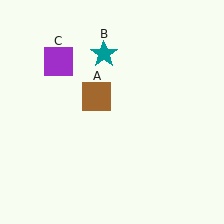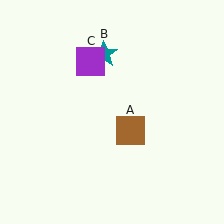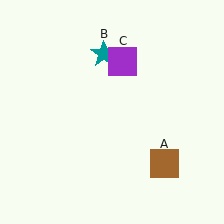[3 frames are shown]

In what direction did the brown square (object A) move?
The brown square (object A) moved down and to the right.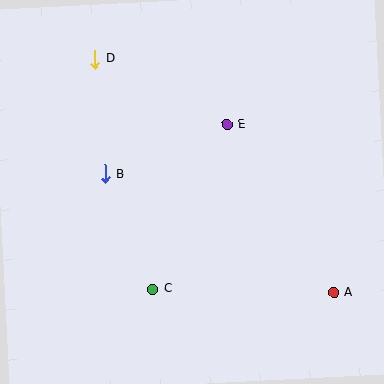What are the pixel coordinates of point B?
Point B is at (105, 174).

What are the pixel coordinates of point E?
Point E is at (227, 125).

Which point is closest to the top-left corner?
Point D is closest to the top-left corner.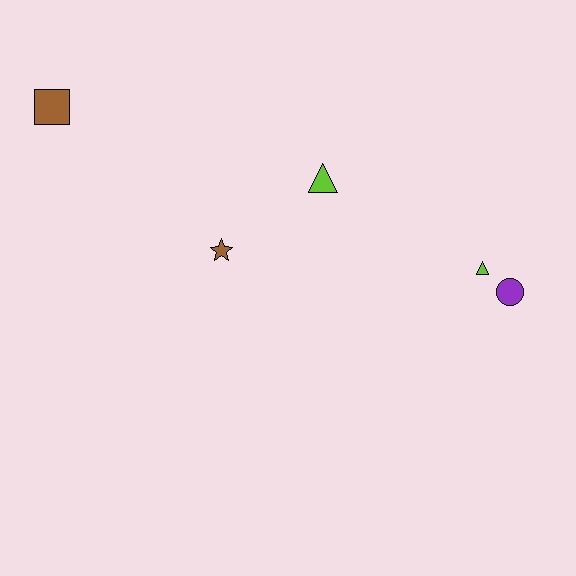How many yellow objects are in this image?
There are no yellow objects.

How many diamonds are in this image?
There are no diamonds.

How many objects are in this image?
There are 5 objects.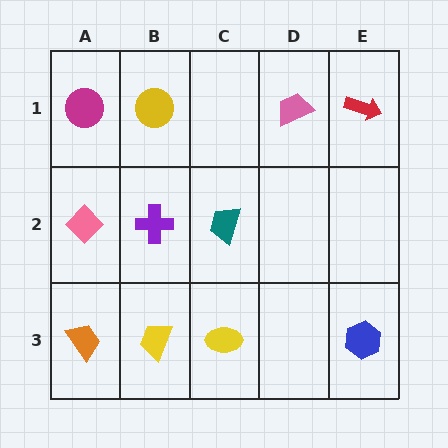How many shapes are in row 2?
3 shapes.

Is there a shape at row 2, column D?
No, that cell is empty.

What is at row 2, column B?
A purple cross.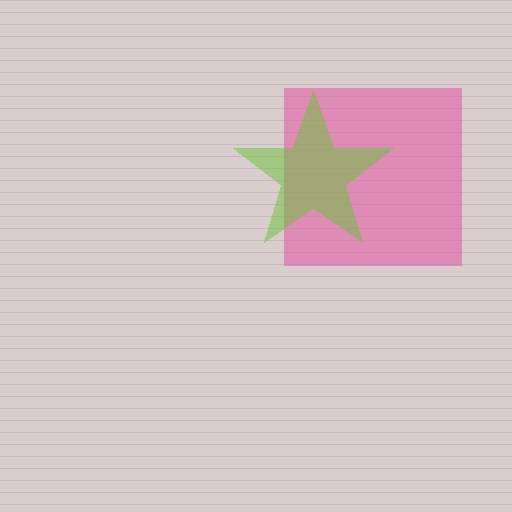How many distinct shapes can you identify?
There are 2 distinct shapes: a pink square, a lime star.